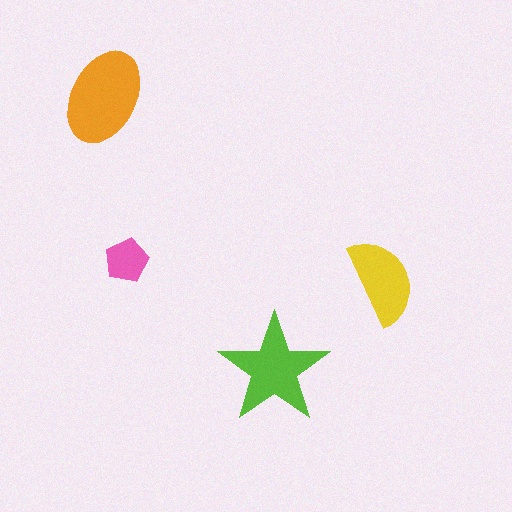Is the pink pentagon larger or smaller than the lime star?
Smaller.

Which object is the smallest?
The pink pentagon.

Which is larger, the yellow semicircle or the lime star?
The lime star.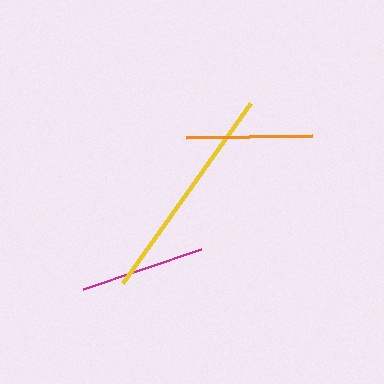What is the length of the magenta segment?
The magenta segment is approximately 124 pixels long.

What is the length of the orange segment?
The orange segment is approximately 126 pixels long.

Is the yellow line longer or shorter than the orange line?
The yellow line is longer than the orange line.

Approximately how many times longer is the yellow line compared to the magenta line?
The yellow line is approximately 1.8 times the length of the magenta line.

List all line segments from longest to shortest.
From longest to shortest: yellow, orange, magenta.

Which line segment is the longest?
The yellow line is the longest at approximately 221 pixels.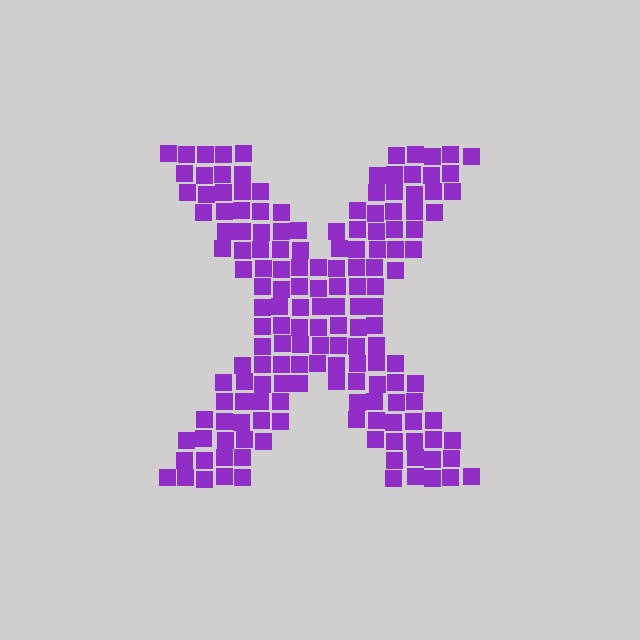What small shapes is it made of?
It is made of small squares.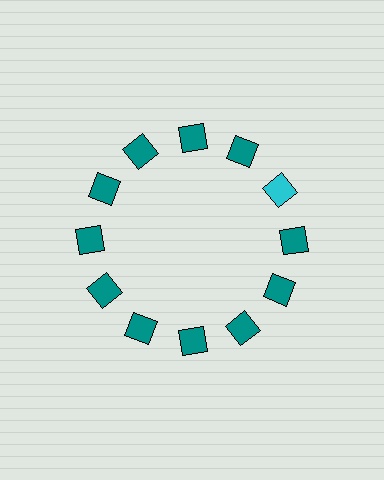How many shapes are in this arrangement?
There are 12 shapes arranged in a ring pattern.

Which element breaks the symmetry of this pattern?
The cyan square at roughly the 2 o'clock position breaks the symmetry. All other shapes are teal squares.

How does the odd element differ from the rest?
It has a different color: cyan instead of teal.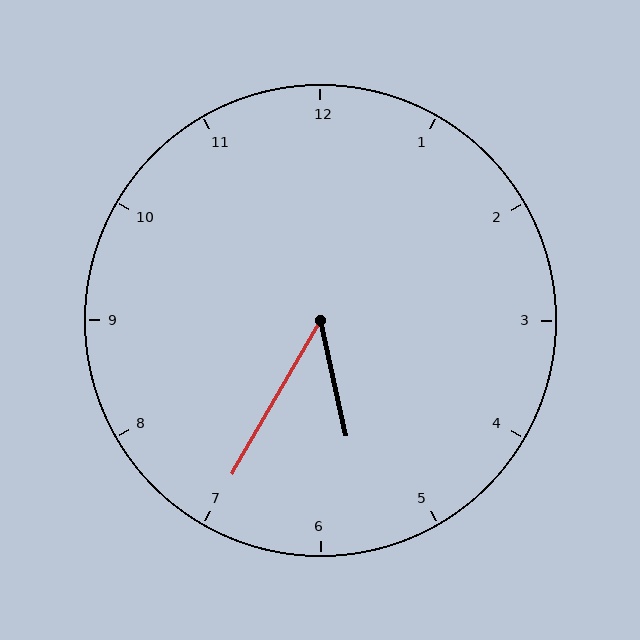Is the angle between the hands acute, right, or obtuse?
It is acute.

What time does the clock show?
5:35.